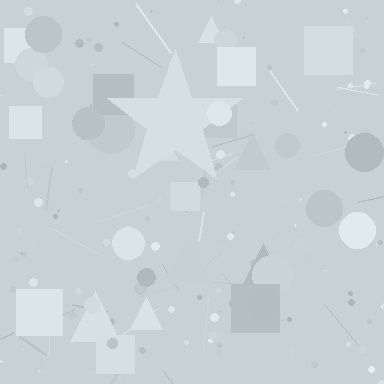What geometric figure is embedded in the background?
A star is embedded in the background.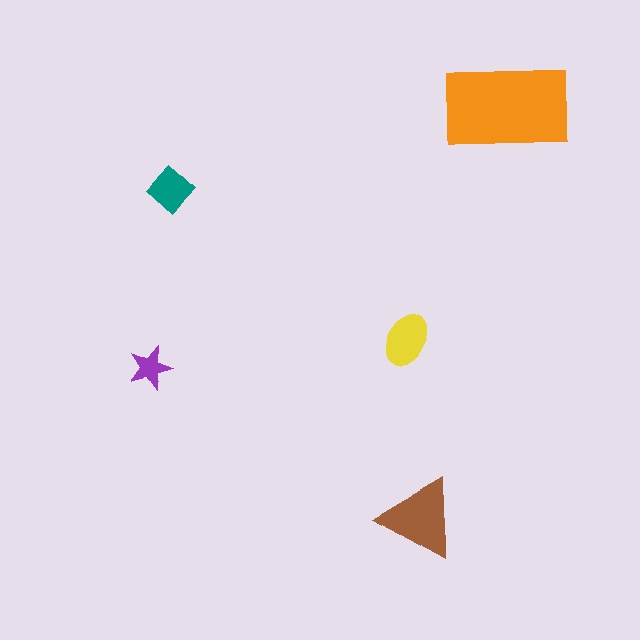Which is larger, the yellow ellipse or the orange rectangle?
The orange rectangle.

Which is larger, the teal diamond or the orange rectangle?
The orange rectangle.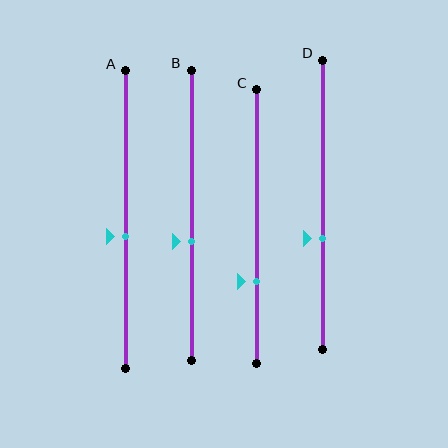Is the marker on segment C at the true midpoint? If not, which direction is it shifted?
No, the marker on segment C is shifted downward by about 20% of the segment length.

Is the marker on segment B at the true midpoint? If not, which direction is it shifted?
No, the marker on segment B is shifted downward by about 9% of the segment length.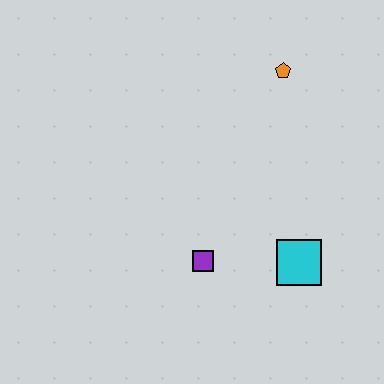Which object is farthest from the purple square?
The orange pentagon is farthest from the purple square.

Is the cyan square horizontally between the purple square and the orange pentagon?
No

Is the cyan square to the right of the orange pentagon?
Yes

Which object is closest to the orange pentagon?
The cyan square is closest to the orange pentagon.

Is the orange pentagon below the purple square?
No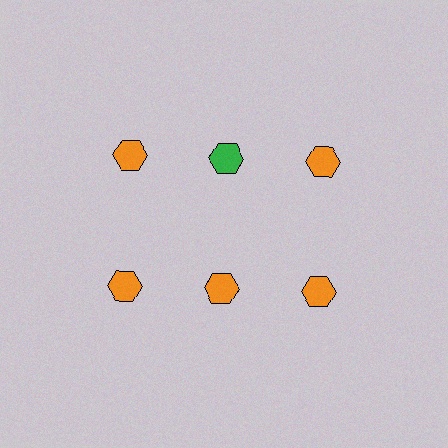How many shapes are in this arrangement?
There are 6 shapes arranged in a grid pattern.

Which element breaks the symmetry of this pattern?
The green hexagon in the top row, second from left column breaks the symmetry. All other shapes are orange hexagons.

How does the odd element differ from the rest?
It has a different color: green instead of orange.